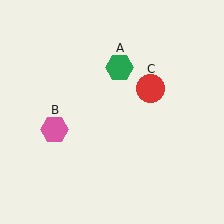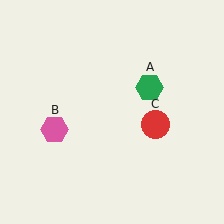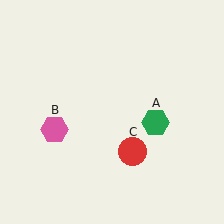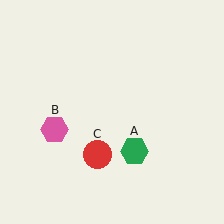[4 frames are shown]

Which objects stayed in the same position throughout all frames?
Pink hexagon (object B) remained stationary.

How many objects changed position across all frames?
2 objects changed position: green hexagon (object A), red circle (object C).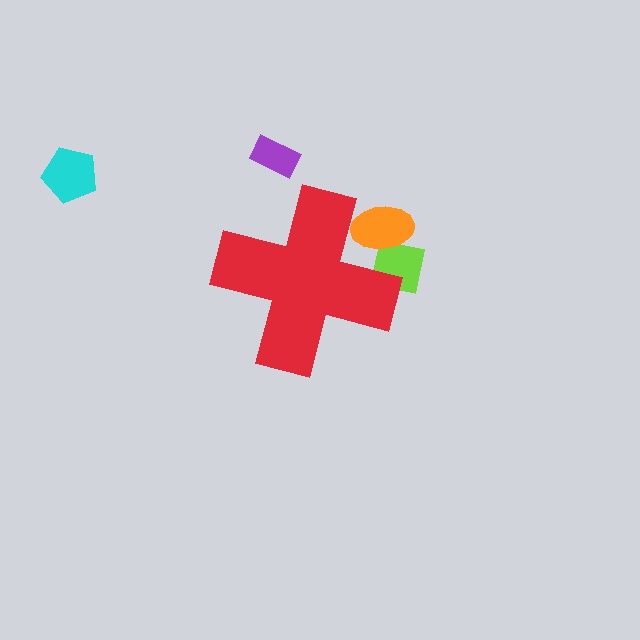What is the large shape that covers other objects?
A red cross.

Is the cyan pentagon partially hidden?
No, the cyan pentagon is fully visible.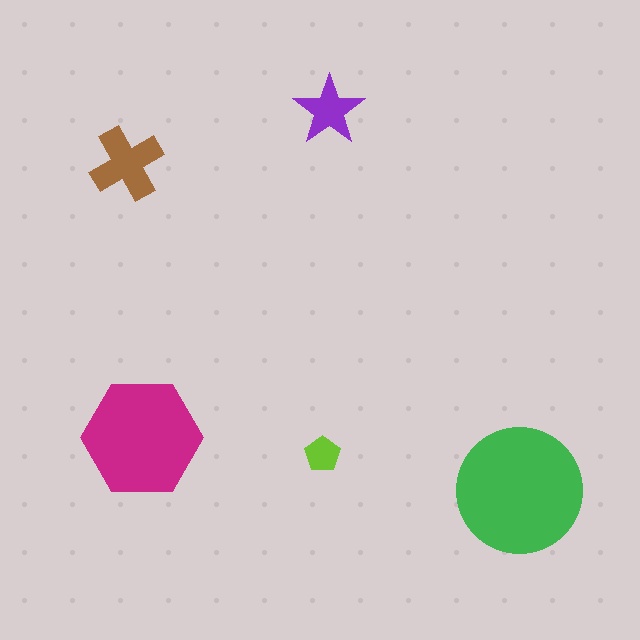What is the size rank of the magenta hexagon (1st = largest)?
2nd.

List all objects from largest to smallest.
The green circle, the magenta hexagon, the brown cross, the purple star, the lime pentagon.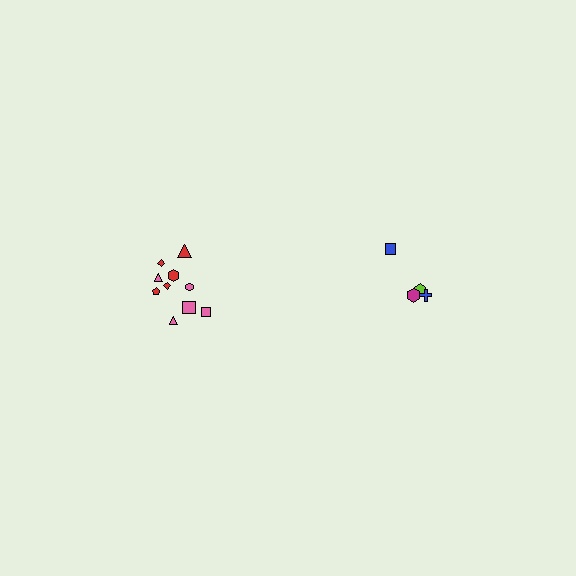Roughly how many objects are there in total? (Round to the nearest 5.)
Roughly 15 objects in total.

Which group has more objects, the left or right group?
The left group.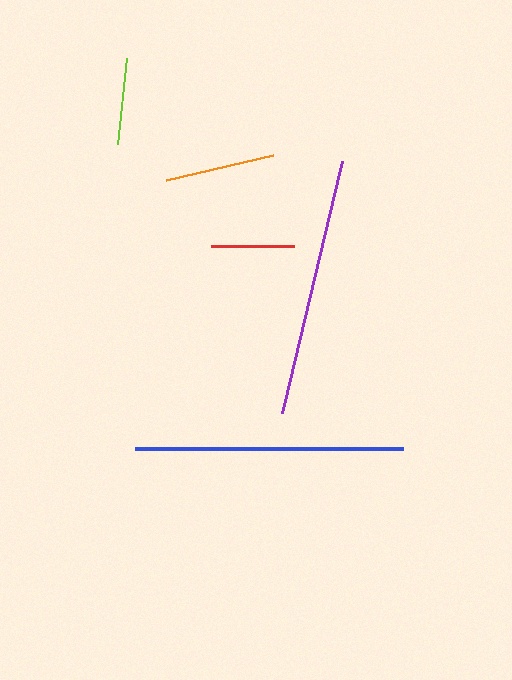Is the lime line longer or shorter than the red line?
The lime line is longer than the red line.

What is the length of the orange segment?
The orange segment is approximately 110 pixels long.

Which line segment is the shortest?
The red line is the shortest at approximately 83 pixels.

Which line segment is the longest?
The blue line is the longest at approximately 269 pixels.